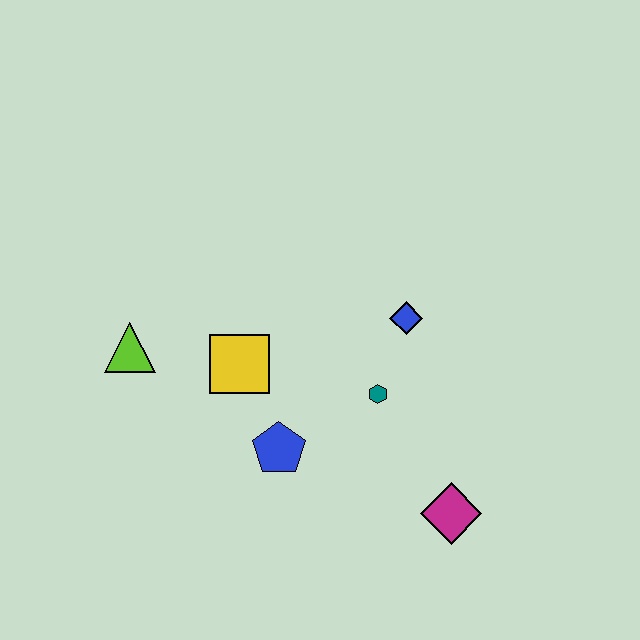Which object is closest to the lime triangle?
The yellow square is closest to the lime triangle.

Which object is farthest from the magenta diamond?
The lime triangle is farthest from the magenta diamond.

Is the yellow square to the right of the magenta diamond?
No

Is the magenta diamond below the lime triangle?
Yes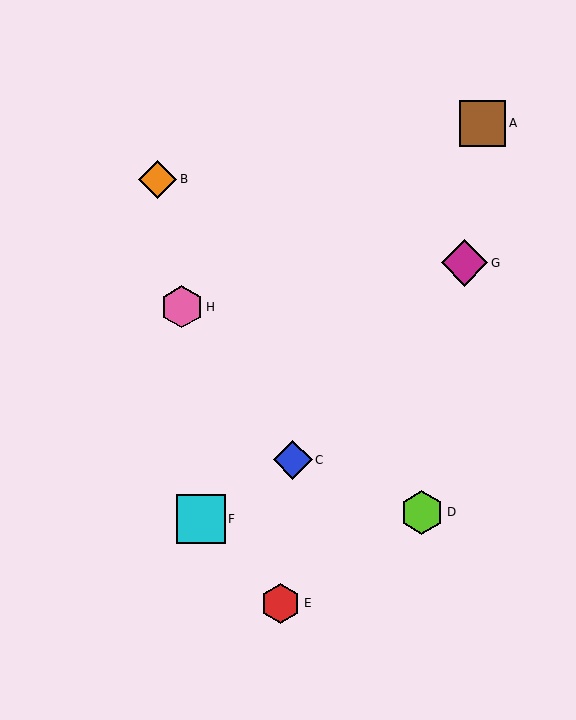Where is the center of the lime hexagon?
The center of the lime hexagon is at (422, 512).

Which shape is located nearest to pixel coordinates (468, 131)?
The brown square (labeled A) at (483, 123) is nearest to that location.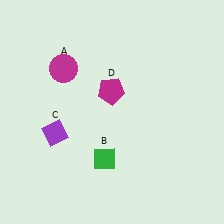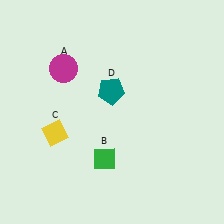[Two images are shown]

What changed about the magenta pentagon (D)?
In Image 1, D is magenta. In Image 2, it changed to teal.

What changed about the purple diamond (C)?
In Image 1, C is purple. In Image 2, it changed to yellow.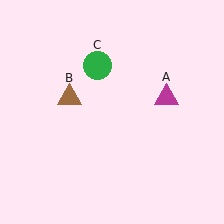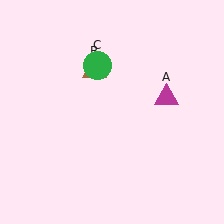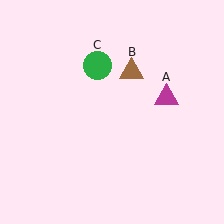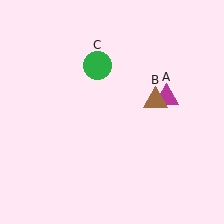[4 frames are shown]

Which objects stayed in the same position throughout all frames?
Magenta triangle (object A) and green circle (object C) remained stationary.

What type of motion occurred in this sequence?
The brown triangle (object B) rotated clockwise around the center of the scene.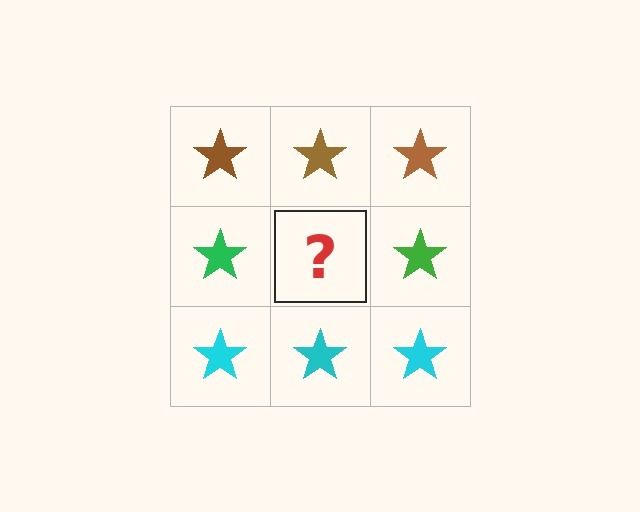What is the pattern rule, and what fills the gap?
The rule is that each row has a consistent color. The gap should be filled with a green star.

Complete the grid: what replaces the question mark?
The question mark should be replaced with a green star.